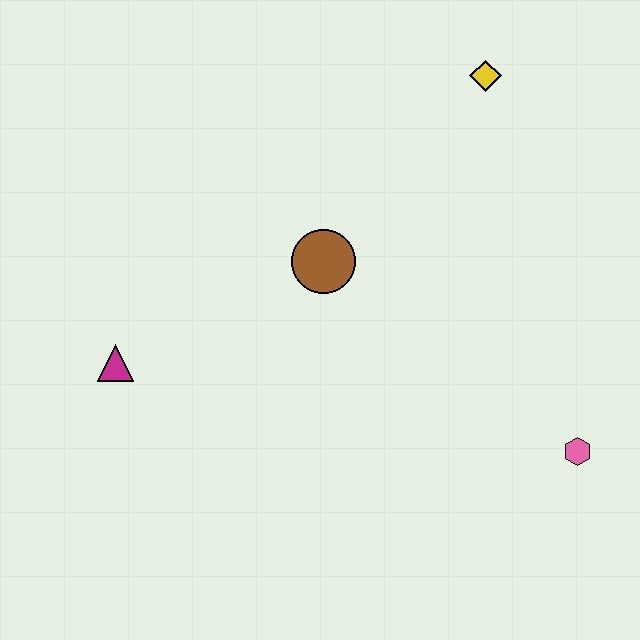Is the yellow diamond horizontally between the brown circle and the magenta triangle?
No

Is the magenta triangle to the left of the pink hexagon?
Yes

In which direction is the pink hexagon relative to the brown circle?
The pink hexagon is to the right of the brown circle.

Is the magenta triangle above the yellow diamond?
No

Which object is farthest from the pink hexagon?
The magenta triangle is farthest from the pink hexagon.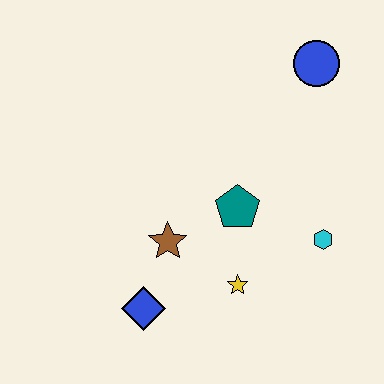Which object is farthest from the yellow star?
The blue circle is farthest from the yellow star.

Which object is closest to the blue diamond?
The brown star is closest to the blue diamond.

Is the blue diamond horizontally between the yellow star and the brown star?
No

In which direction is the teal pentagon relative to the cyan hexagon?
The teal pentagon is to the left of the cyan hexagon.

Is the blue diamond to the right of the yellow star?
No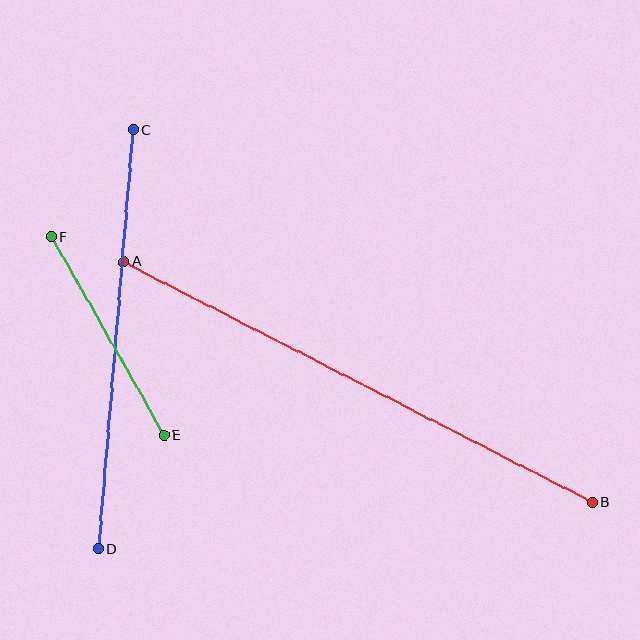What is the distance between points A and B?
The distance is approximately 527 pixels.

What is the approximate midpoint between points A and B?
The midpoint is at approximately (358, 382) pixels.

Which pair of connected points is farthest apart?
Points A and B are farthest apart.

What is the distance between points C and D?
The distance is approximately 420 pixels.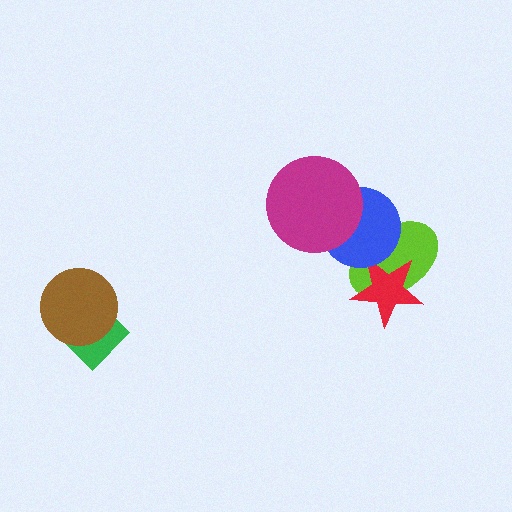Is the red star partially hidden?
Yes, it is partially covered by another shape.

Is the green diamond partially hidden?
Yes, it is partially covered by another shape.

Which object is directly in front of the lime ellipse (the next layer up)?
The red star is directly in front of the lime ellipse.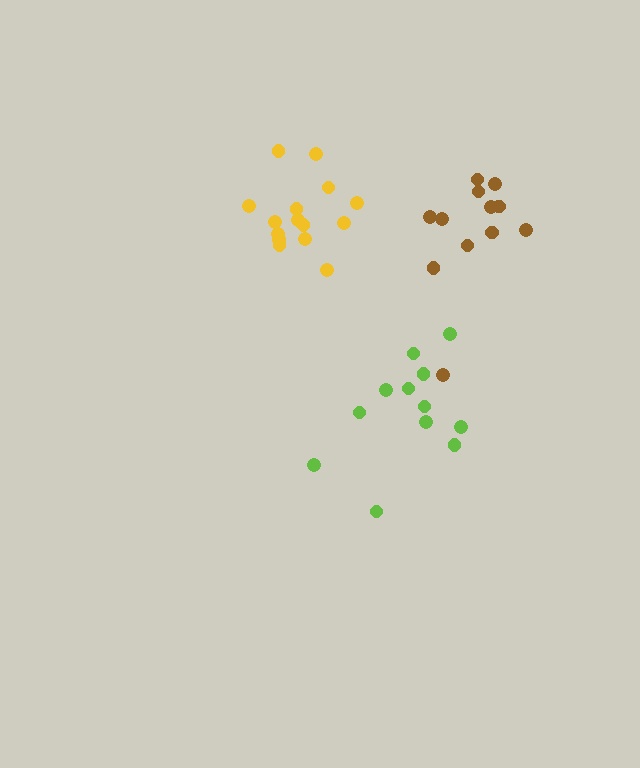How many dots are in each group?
Group 1: 12 dots, Group 2: 12 dots, Group 3: 15 dots (39 total).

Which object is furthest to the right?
The brown cluster is rightmost.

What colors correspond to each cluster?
The clusters are colored: lime, brown, yellow.